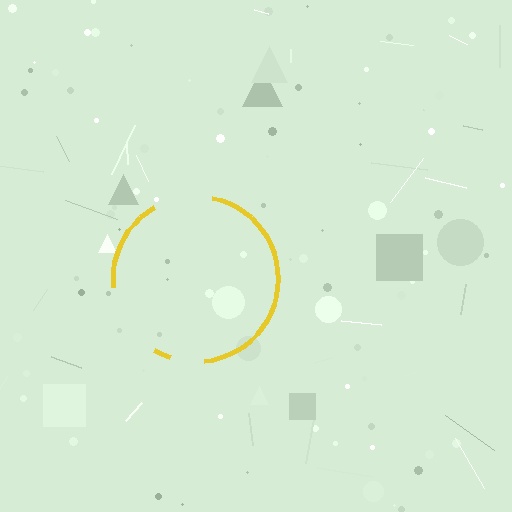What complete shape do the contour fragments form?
The contour fragments form a circle.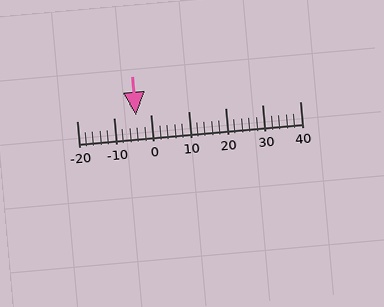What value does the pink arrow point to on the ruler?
The pink arrow points to approximately -4.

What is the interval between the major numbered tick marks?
The major tick marks are spaced 10 units apart.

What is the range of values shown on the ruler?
The ruler shows values from -20 to 40.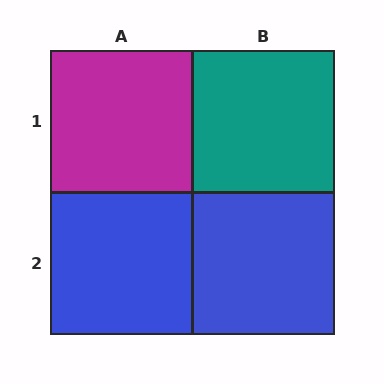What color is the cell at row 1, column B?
Teal.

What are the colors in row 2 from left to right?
Blue, blue.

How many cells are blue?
2 cells are blue.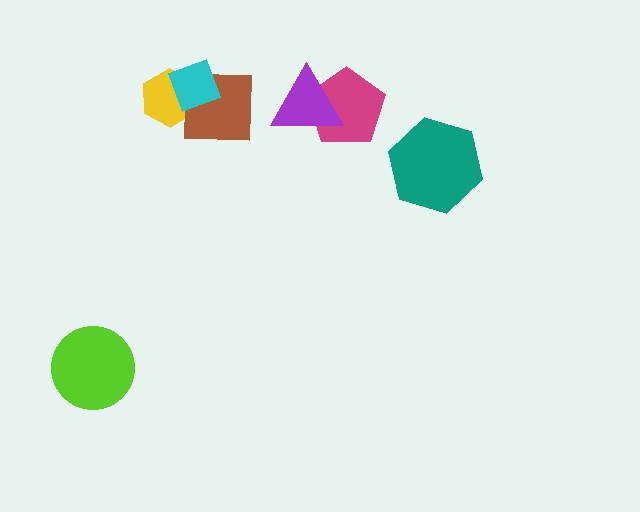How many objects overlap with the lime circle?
0 objects overlap with the lime circle.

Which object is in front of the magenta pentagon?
The purple triangle is in front of the magenta pentagon.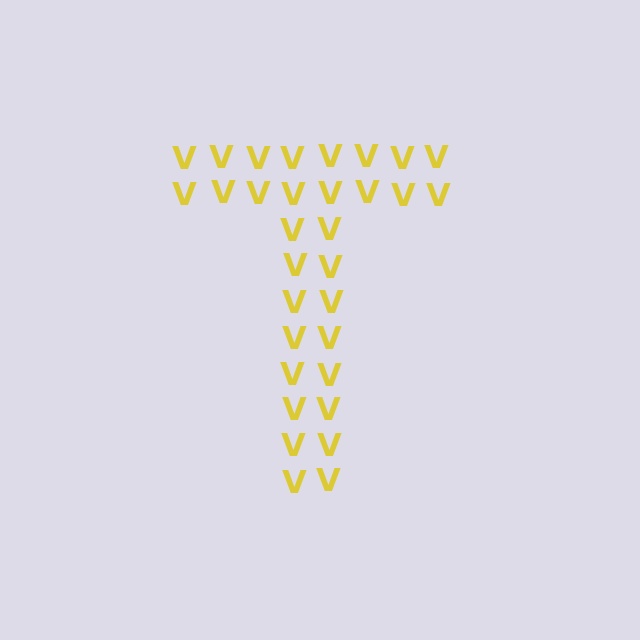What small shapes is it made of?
It is made of small letter V's.